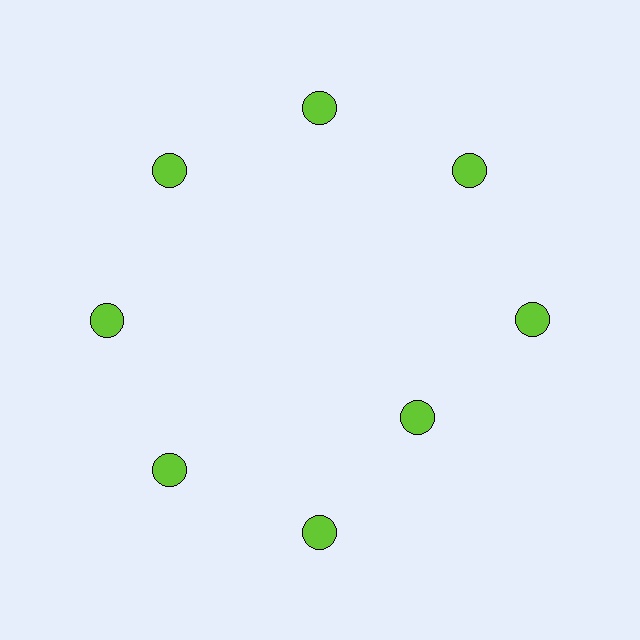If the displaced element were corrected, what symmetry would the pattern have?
It would have 8-fold rotational symmetry — the pattern would map onto itself every 45 degrees.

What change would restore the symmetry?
The symmetry would be restored by moving it outward, back onto the ring so that all 8 circles sit at equal angles and equal distance from the center.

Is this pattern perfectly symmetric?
No. The 8 lime circles are arranged in a ring, but one element near the 4 o'clock position is pulled inward toward the center, breaking the 8-fold rotational symmetry.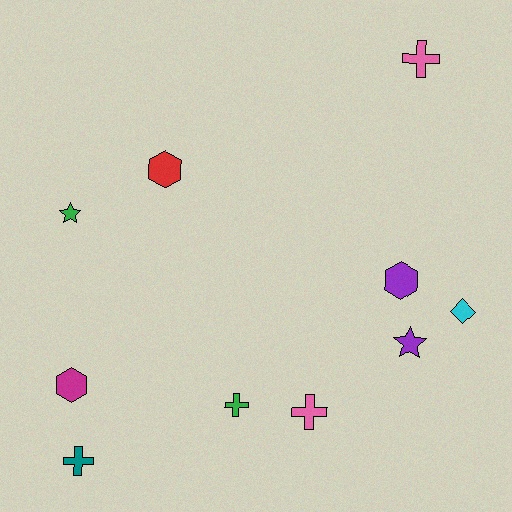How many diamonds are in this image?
There is 1 diamond.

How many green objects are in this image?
There are 2 green objects.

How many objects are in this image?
There are 10 objects.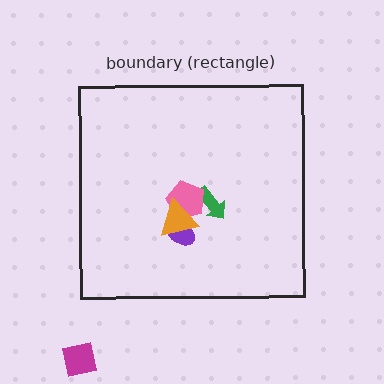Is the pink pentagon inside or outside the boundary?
Inside.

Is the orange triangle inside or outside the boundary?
Inside.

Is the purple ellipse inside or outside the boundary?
Inside.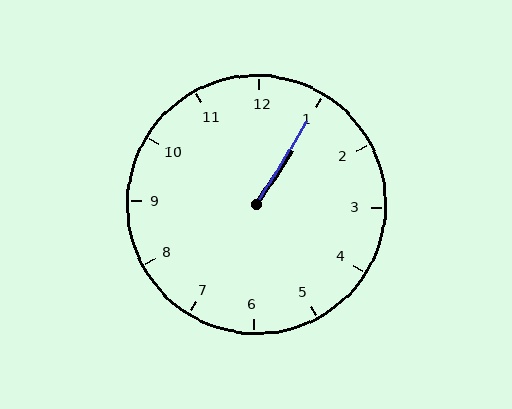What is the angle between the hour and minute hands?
Approximately 2 degrees.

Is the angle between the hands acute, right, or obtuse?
It is acute.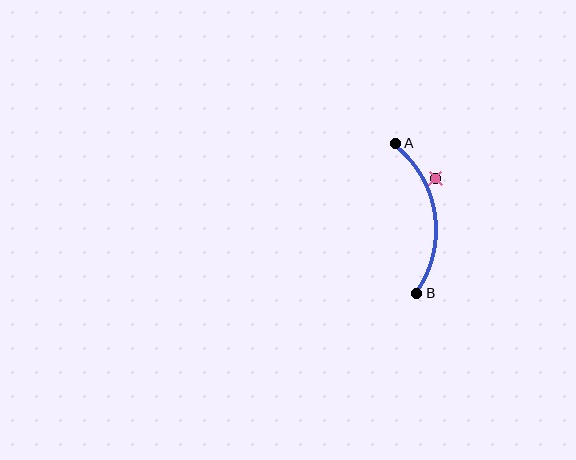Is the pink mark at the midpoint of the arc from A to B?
No — the pink mark does not lie on the arc at all. It sits slightly outside the curve.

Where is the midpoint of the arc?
The arc midpoint is the point on the curve farthest from the straight line joining A and B. It sits to the right of that line.